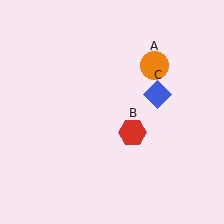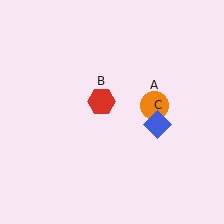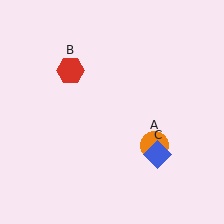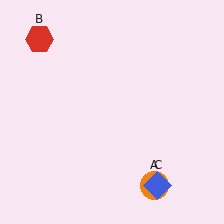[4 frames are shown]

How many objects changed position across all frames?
3 objects changed position: orange circle (object A), red hexagon (object B), blue diamond (object C).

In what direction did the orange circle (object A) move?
The orange circle (object A) moved down.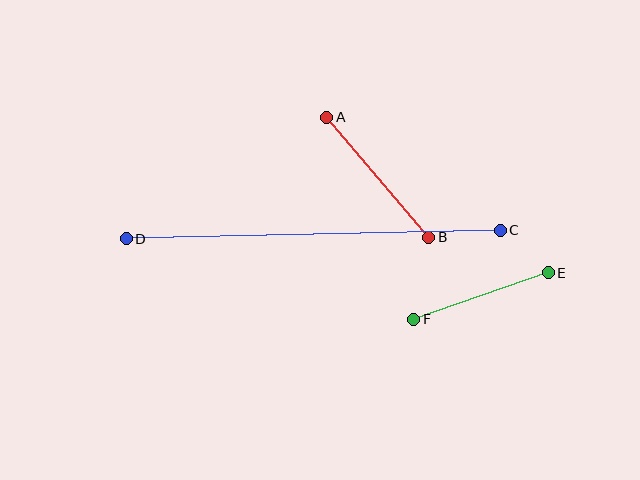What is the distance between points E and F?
The distance is approximately 142 pixels.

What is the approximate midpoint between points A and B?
The midpoint is at approximately (378, 177) pixels.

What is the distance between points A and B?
The distance is approximately 158 pixels.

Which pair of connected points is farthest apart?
Points C and D are farthest apart.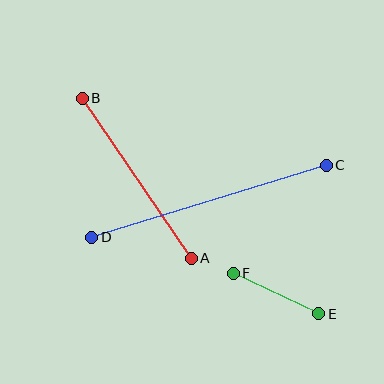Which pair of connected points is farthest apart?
Points C and D are farthest apart.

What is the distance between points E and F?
The distance is approximately 95 pixels.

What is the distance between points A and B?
The distance is approximately 194 pixels.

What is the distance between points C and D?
The distance is approximately 245 pixels.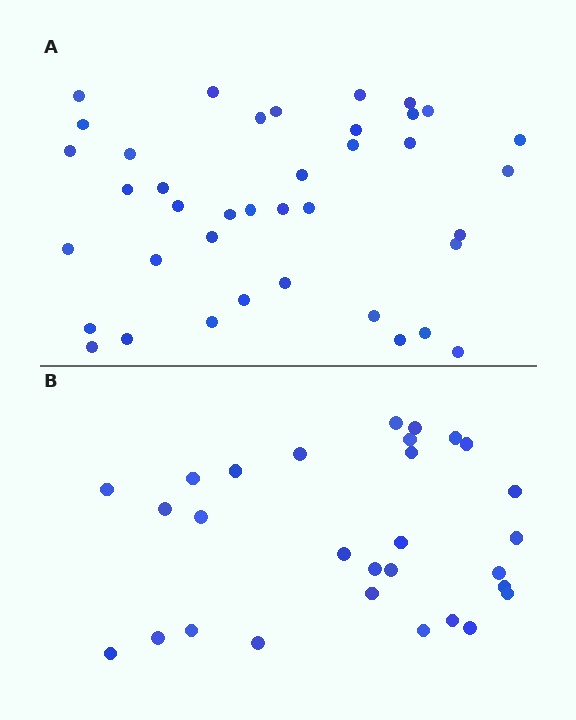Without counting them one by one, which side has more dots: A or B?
Region A (the top region) has more dots.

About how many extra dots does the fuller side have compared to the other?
Region A has roughly 10 or so more dots than region B.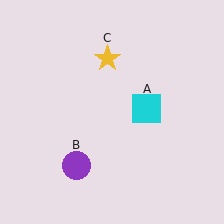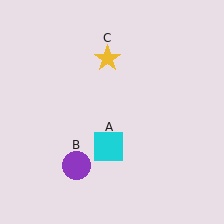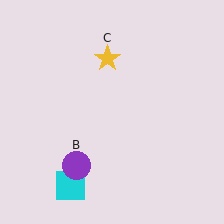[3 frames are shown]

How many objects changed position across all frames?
1 object changed position: cyan square (object A).